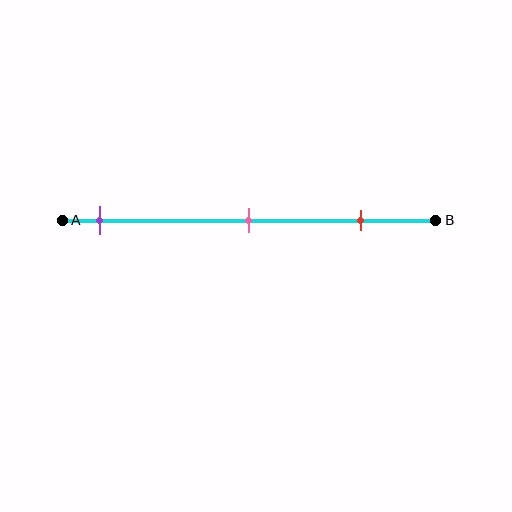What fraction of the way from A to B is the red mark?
The red mark is approximately 80% (0.8) of the way from A to B.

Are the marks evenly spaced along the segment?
Yes, the marks are approximately evenly spaced.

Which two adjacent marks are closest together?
The pink and red marks are the closest adjacent pair.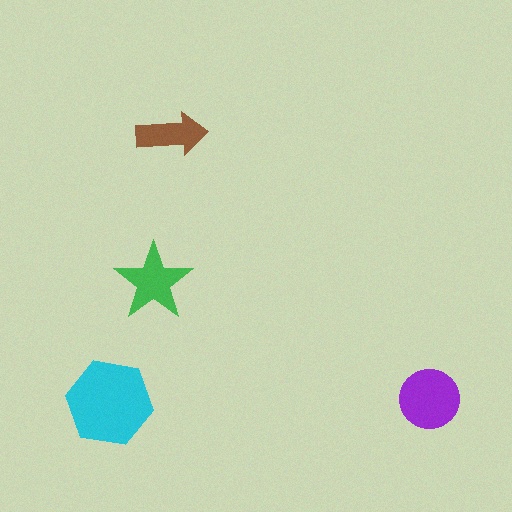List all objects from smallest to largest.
The brown arrow, the green star, the purple circle, the cyan hexagon.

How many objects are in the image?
There are 4 objects in the image.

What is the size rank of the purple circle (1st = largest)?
2nd.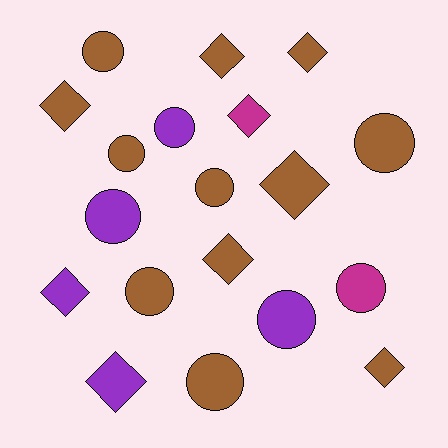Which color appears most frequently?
Brown, with 12 objects.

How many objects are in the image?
There are 19 objects.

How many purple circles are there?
There are 3 purple circles.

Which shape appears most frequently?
Circle, with 10 objects.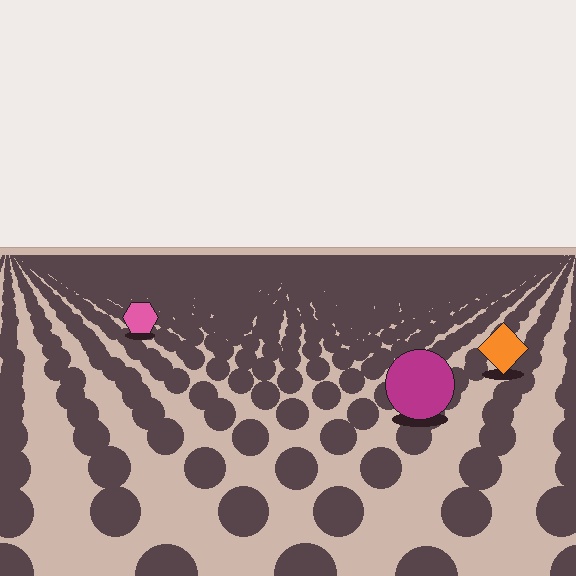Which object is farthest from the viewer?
The pink hexagon is farthest from the viewer. It appears smaller and the ground texture around it is denser.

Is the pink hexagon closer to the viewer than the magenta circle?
No. The magenta circle is closer — you can tell from the texture gradient: the ground texture is coarser near it.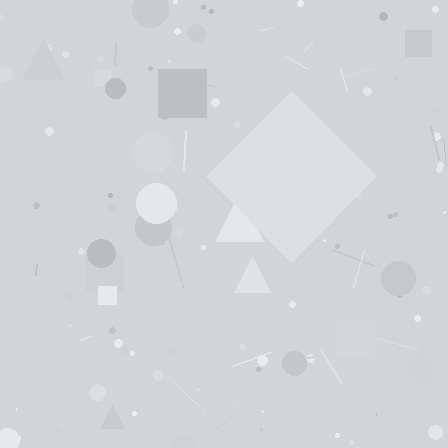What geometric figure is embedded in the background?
A diamond is embedded in the background.